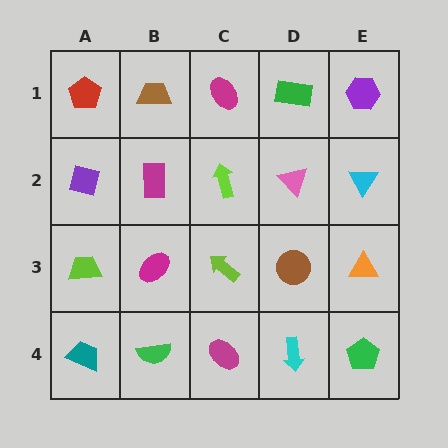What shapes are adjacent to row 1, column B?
A magenta rectangle (row 2, column B), a red pentagon (row 1, column A), a magenta ellipse (row 1, column C).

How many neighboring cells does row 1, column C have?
3.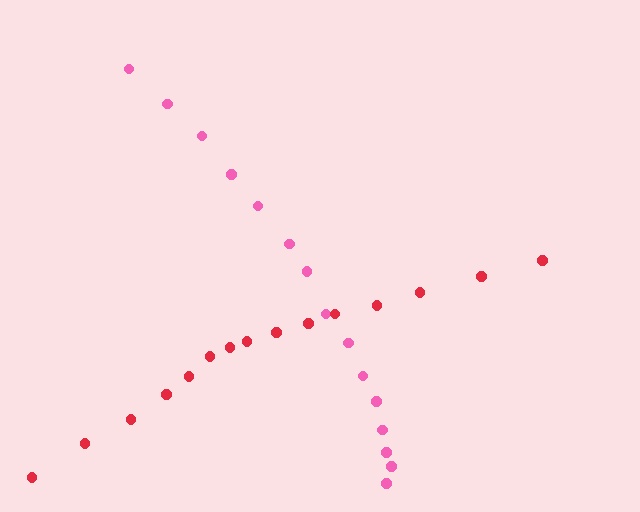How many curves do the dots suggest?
There are 2 distinct paths.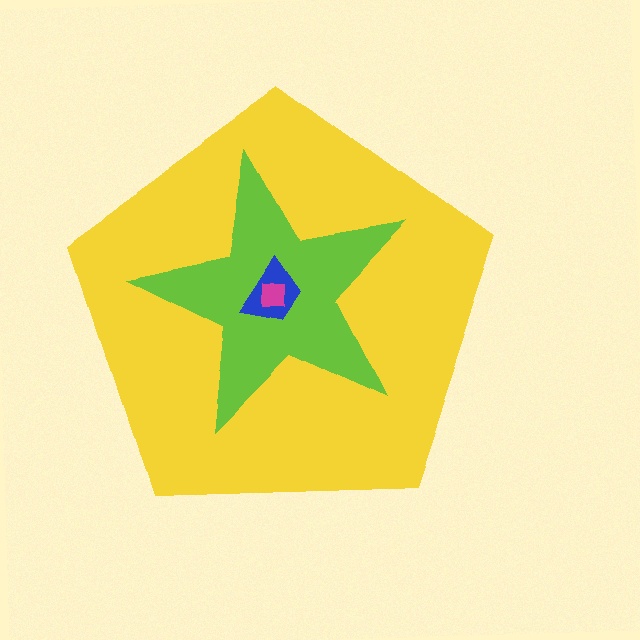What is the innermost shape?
The magenta square.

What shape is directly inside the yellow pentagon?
The lime star.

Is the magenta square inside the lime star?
Yes.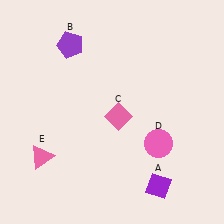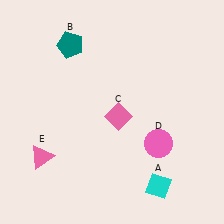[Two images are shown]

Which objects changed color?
A changed from purple to cyan. B changed from purple to teal.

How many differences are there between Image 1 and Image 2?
There are 2 differences between the two images.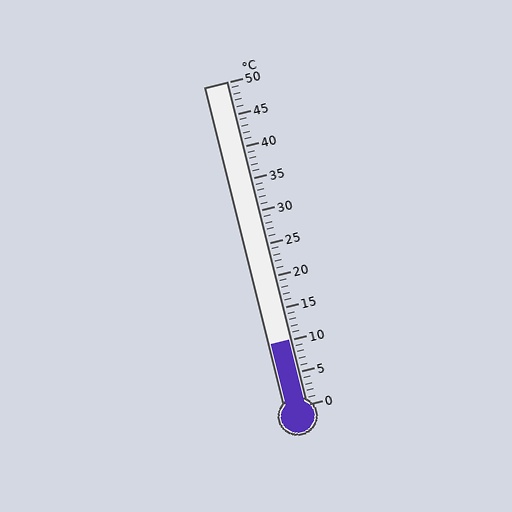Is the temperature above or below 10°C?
The temperature is at 10°C.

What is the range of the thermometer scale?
The thermometer scale ranges from 0°C to 50°C.